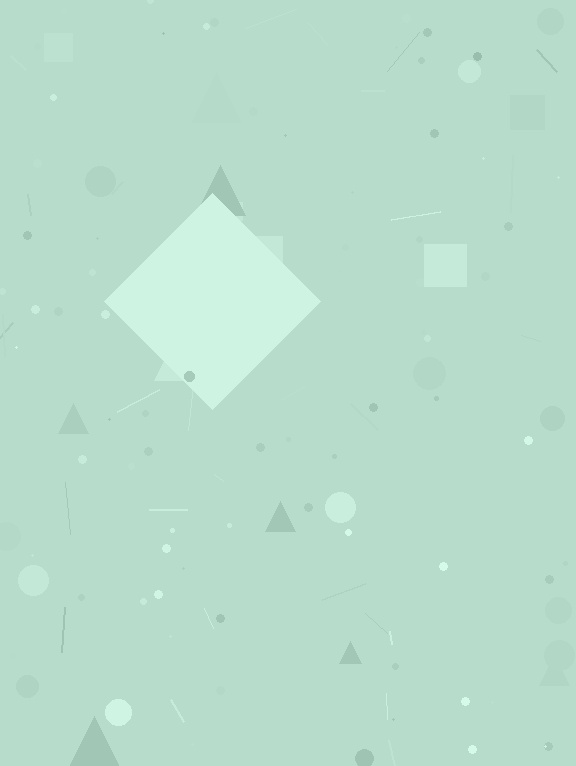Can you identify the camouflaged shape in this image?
The camouflaged shape is a diamond.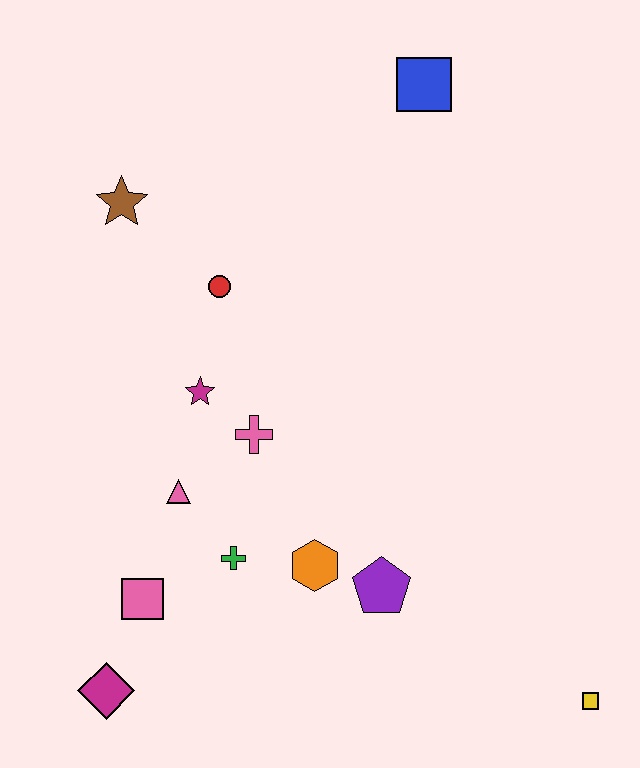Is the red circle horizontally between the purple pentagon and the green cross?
No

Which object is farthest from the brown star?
The yellow square is farthest from the brown star.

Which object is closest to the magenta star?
The pink cross is closest to the magenta star.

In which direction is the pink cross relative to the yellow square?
The pink cross is to the left of the yellow square.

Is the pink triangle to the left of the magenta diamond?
No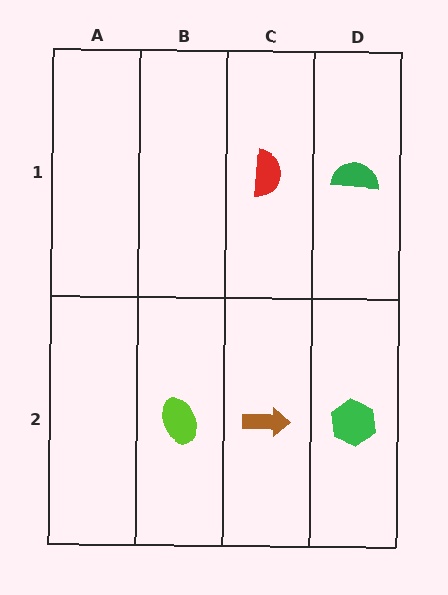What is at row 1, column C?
A red semicircle.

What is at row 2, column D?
A green hexagon.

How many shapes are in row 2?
3 shapes.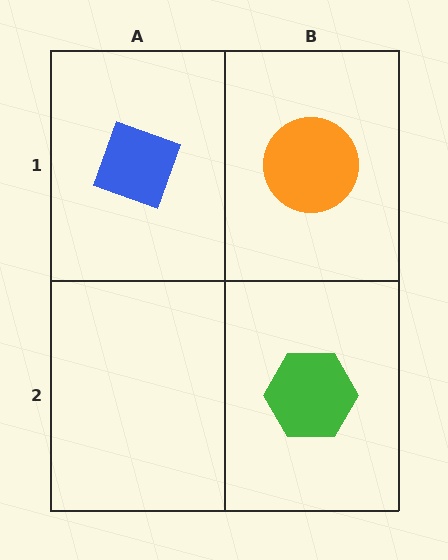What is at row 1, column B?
An orange circle.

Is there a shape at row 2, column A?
No, that cell is empty.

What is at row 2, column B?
A green hexagon.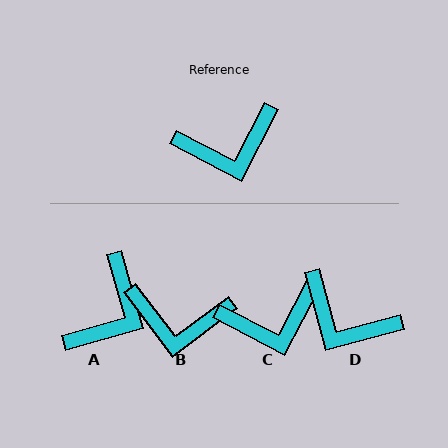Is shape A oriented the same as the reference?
No, it is off by about 43 degrees.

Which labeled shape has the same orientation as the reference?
C.